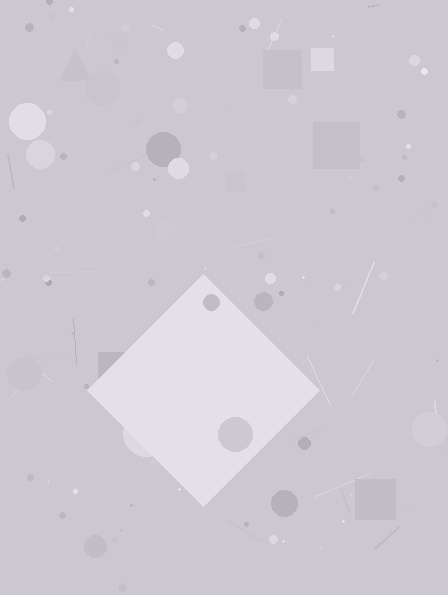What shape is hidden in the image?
A diamond is hidden in the image.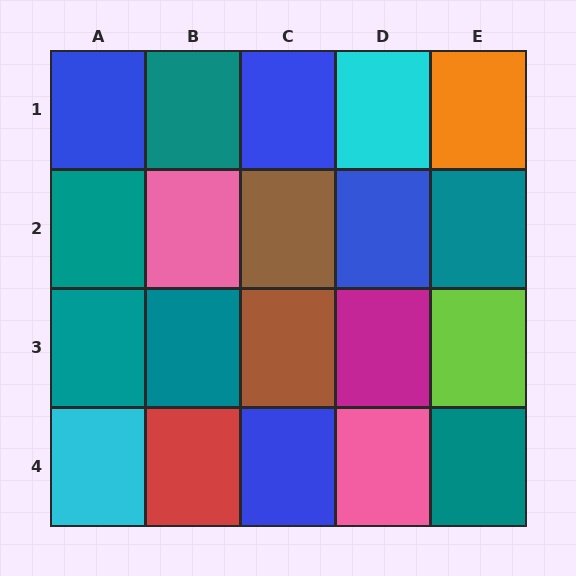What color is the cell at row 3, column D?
Magenta.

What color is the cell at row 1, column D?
Cyan.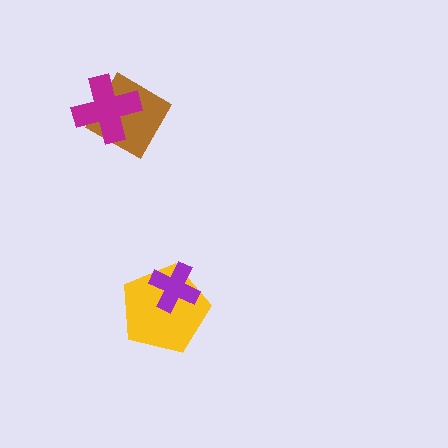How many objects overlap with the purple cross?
1 object overlaps with the purple cross.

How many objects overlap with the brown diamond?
1 object overlaps with the brown diamond.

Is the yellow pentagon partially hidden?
Yes, it is partially covered by another shape.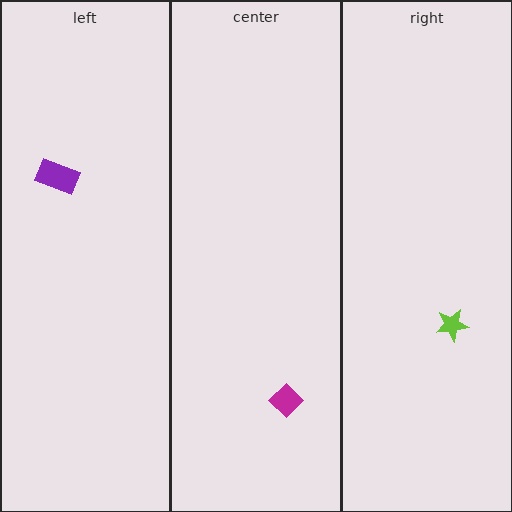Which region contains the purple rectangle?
The left region.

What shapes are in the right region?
The lime star.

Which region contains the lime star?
The right region.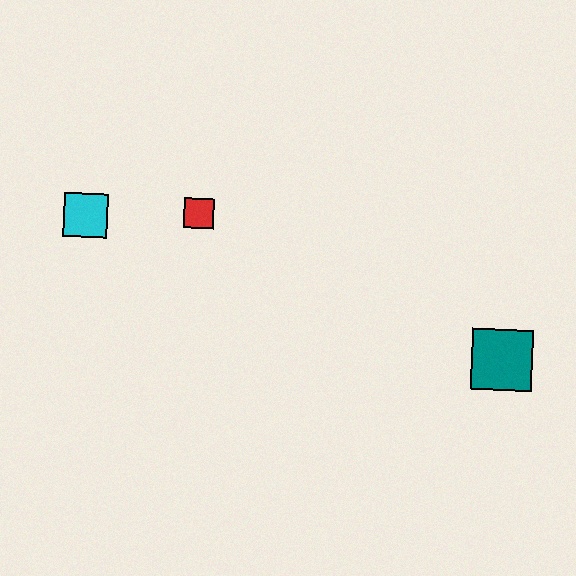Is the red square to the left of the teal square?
Yes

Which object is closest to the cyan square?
The red square is closest to the cyan square.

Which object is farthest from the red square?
The teal square is farthest from the red square.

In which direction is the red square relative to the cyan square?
The red square is to the right of the cyan square.